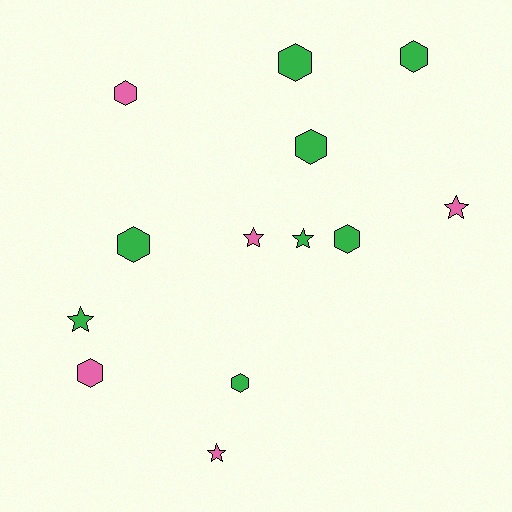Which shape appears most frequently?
Hexagon, with 8 objects.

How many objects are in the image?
There are 13 objects.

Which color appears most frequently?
Green, with 8 objects.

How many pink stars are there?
There are 3 pink stars.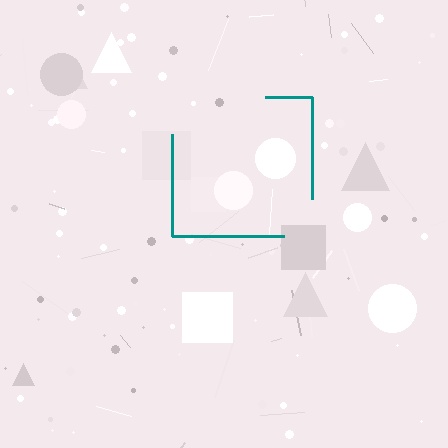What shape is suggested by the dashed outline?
The dashed outline suggests a square.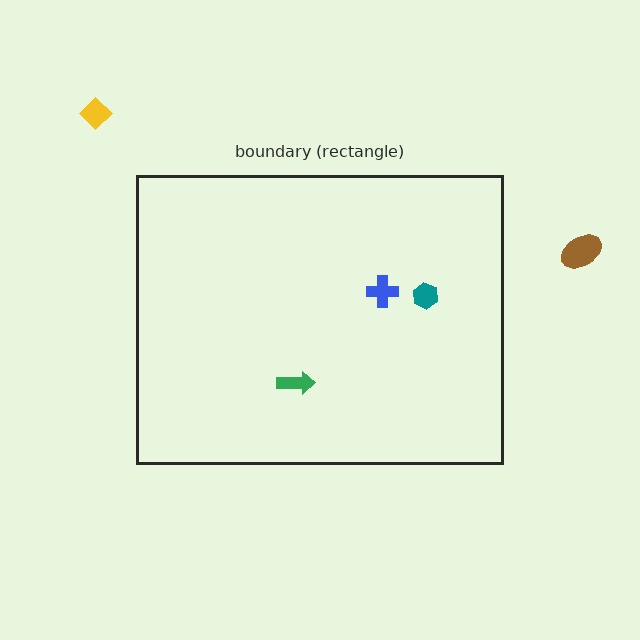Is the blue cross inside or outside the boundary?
Inside.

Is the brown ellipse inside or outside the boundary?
Outside.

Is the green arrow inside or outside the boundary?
Inside.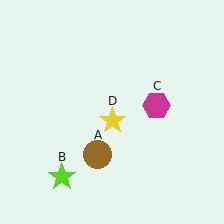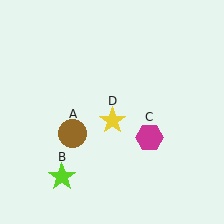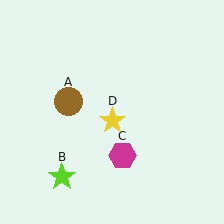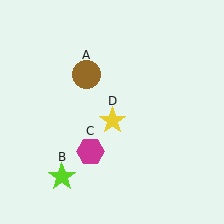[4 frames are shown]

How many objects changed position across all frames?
2 objects changed position: brown circle (object A), magenta hexagon (object C).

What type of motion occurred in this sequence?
The brown circle (object A), magenta hexagon (object C) rotated clockwise around the center of the scene.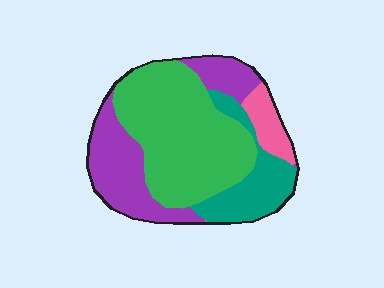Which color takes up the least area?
Pink, at roughly 5%.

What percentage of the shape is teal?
Teal takes up about one sixth (1/6) of the shape.